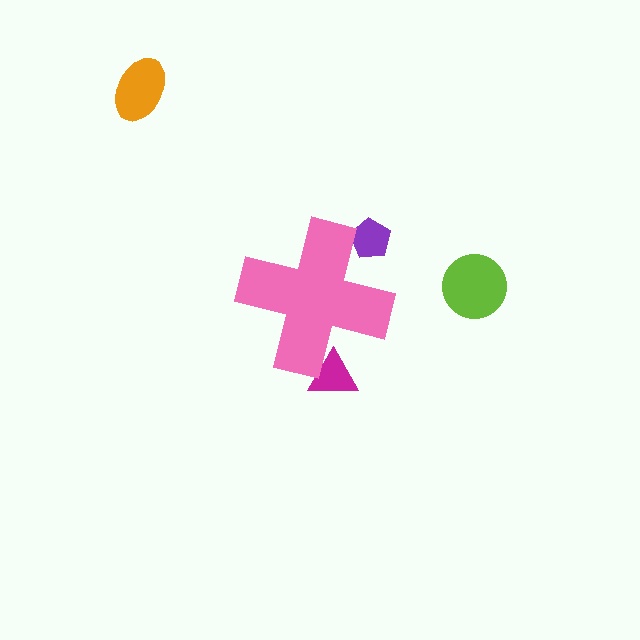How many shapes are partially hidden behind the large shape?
2 shapes are partially hidden.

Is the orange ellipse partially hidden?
No, the orange ellipse is fully visible.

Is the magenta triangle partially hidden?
Yes, the magenta triangle is partially hidden behind the pink cross.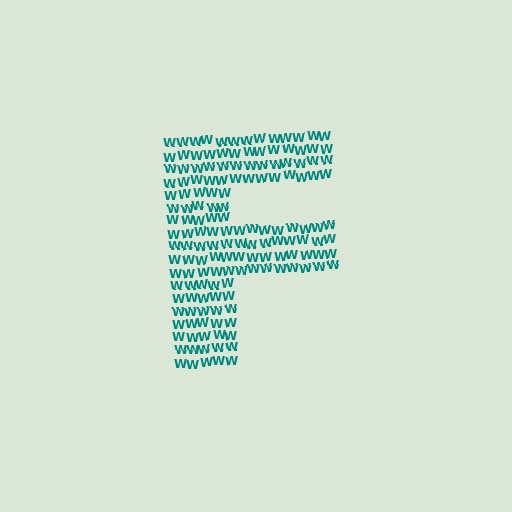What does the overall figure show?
The overall figure shows the letter F.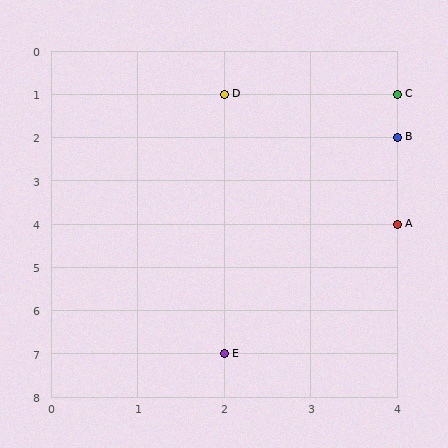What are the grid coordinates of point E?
Point E is at grid coordinates (2, 7).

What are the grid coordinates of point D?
Point D is at grid coordinates (2, 1).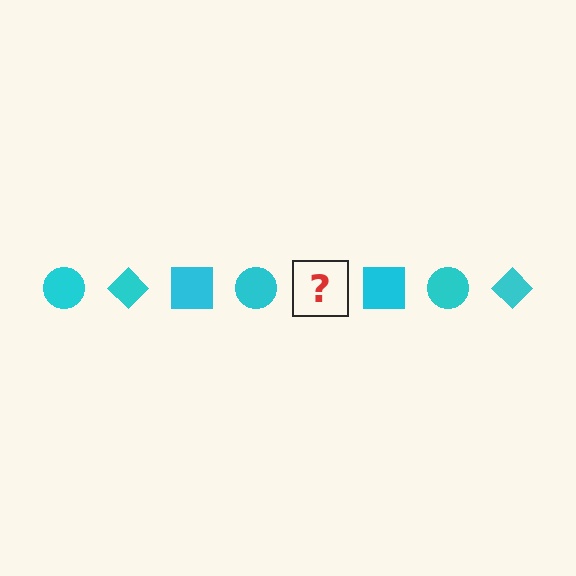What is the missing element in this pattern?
The missing element is a cyan diamond.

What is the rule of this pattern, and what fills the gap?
The rule is that the pattern cycles through circle, diamond, square shapes in cyan. The gap should be filled with a cyan diamond.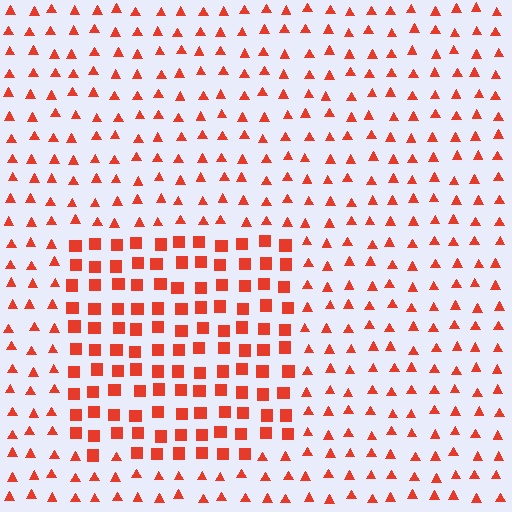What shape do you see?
I see a rectangle.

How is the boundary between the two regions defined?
The boundary is defined by a change in element shape: squares inside vs. triangles outside. All elements share the same color and spacing.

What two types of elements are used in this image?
The image uses squares inside the rectangle region and triangles outside it.